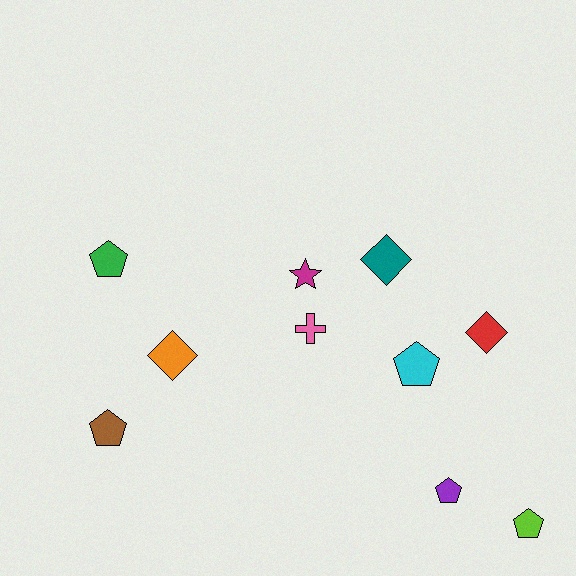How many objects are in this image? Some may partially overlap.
There are 10 objects.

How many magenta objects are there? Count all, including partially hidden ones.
There is 1 magenta object.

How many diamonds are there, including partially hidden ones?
There are 3 diamonds.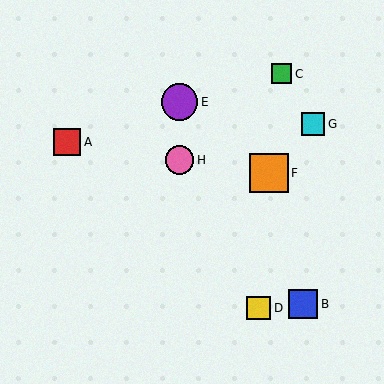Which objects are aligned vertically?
Objects E, H are aligned vertically.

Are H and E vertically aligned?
Yes, both are at x≈179.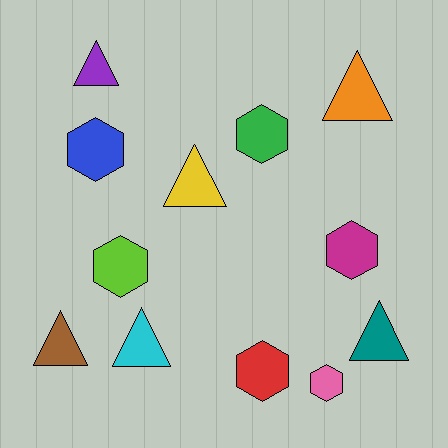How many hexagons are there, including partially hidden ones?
There are 6 hexagons.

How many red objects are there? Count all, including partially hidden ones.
There is 1 red object.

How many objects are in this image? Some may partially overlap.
There are 12 objects.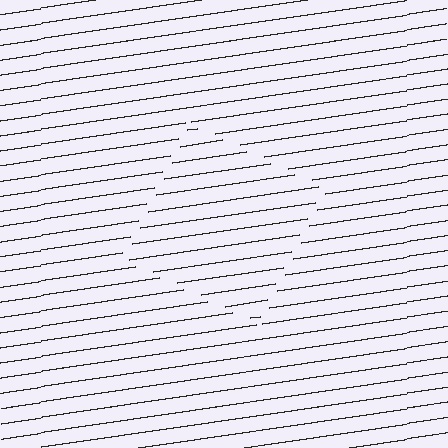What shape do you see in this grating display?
An illusory square. The interior of the shape contains the same grating, shifted by half a period — the contour is defined by the phase discontinuity where line-ends from the inner and outer gratings abut.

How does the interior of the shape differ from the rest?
The interior of the shape contains the same grating, shifted by half a period — the contour is defined by the phase discontinuity where line-ends from the inner and outer gratings abut.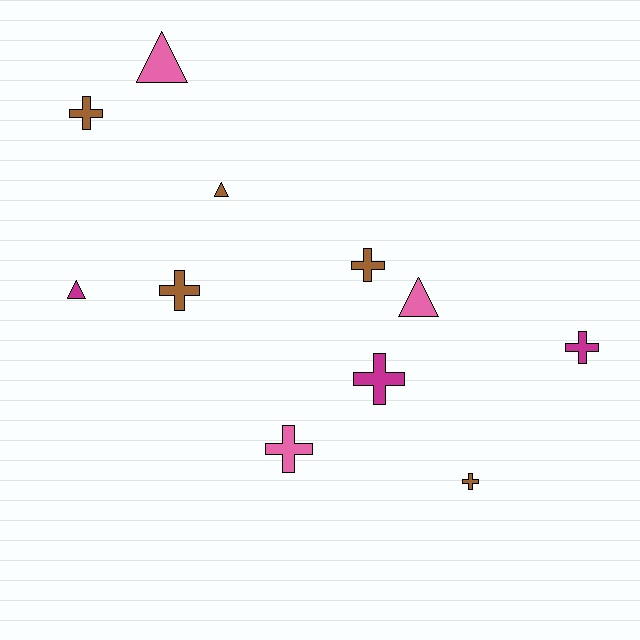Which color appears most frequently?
Brown, with 5 objects.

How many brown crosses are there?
There are 4 brown crosses.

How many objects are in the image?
There are 11 objects.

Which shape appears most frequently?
Cross, with 7 objects.